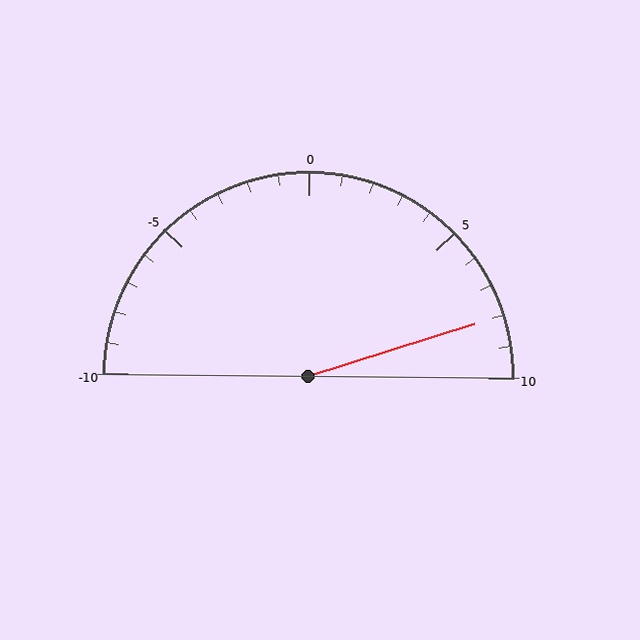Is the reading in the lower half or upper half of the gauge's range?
The reading is in the upper half of the range (-10 to 10).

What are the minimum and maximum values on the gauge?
The gauge ranges from -10 to 10.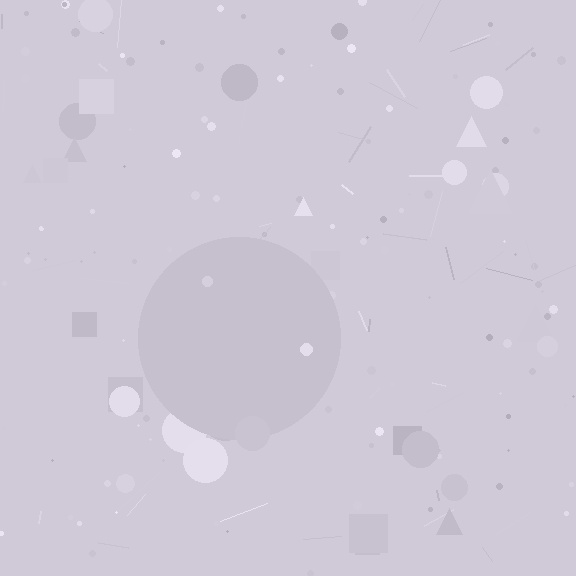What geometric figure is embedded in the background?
A circle is embedded in the background.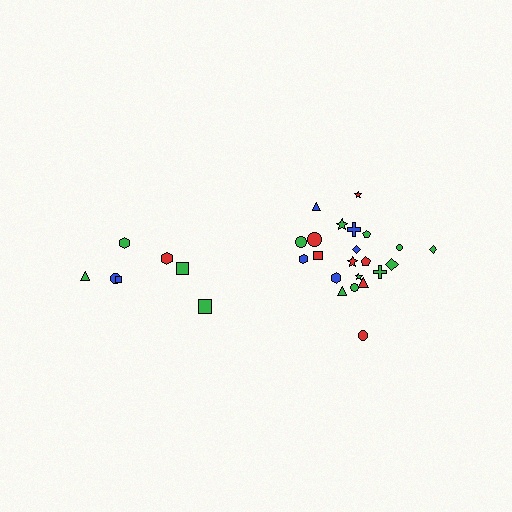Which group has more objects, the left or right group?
The right group.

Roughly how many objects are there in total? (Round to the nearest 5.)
Roughly 30 objects in total.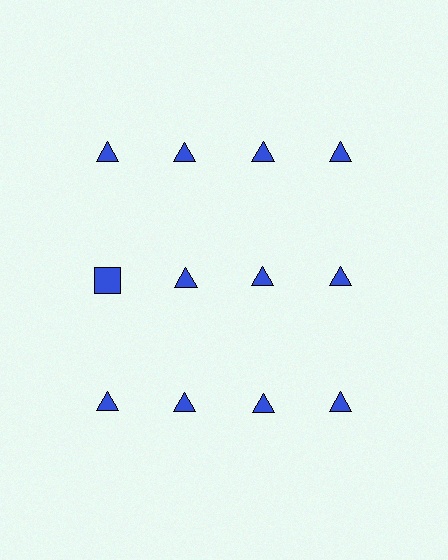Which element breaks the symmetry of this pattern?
The blue square in the second row, leftmost column breaks the symmetry. All other shapes are blue triangles.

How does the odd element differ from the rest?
It has a different shape: square instead of triangle.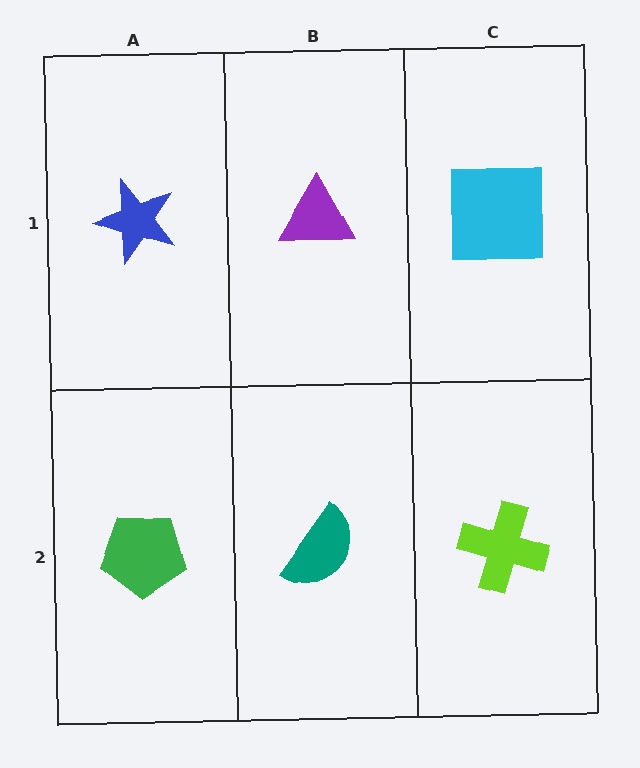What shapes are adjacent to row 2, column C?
A cyan square (row 1, column C), a teal semicircle (row 2, column B).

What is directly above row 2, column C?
A cyan square.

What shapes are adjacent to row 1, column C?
A lime cross (row 2, column C), a purple triangle (row 1, column B).